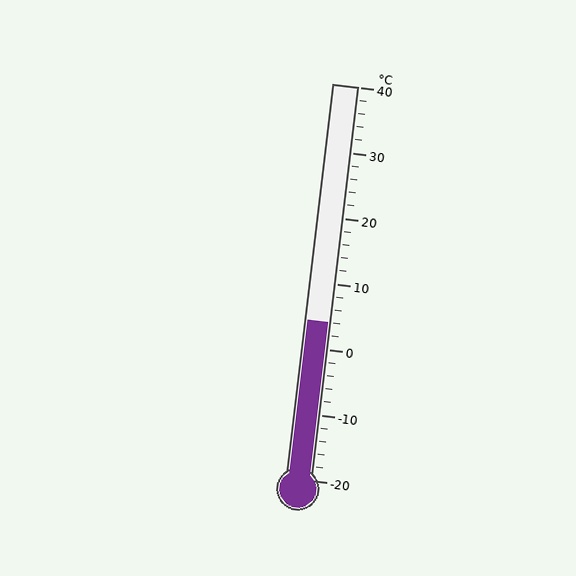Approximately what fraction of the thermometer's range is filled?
The thermometer is filled to approximately 40% of its range.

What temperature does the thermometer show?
The thermometer shows approximately 4°C.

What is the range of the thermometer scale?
The thermometer scale ranges from -20°C to 40°C.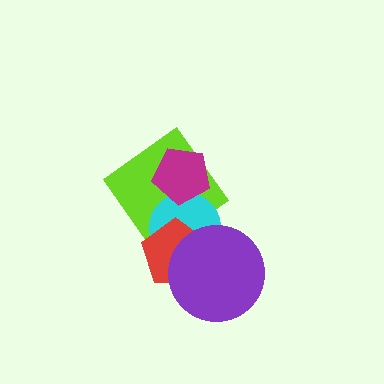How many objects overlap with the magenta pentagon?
2 objects overlap with the magenta pentagon.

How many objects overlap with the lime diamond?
3 objects overlap with the lime diamond.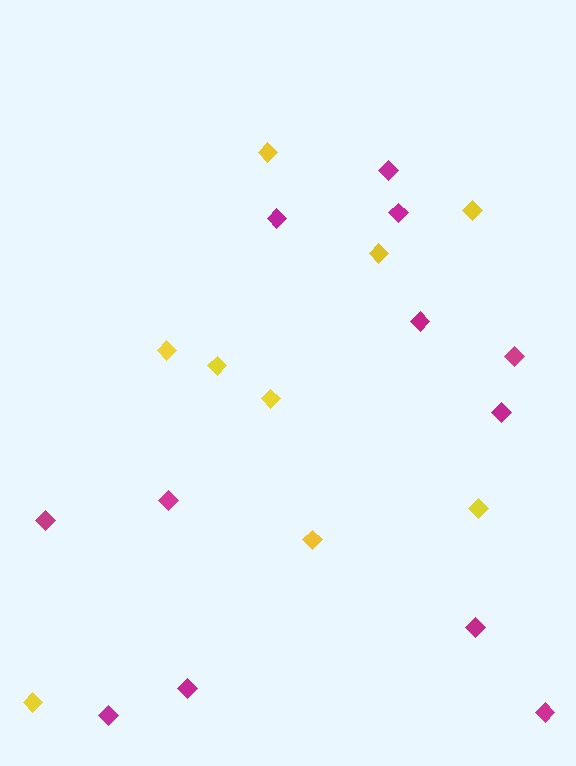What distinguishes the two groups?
There are 2 groups: one group of magenta diamonds (12) and one group of yellow diamonds (9).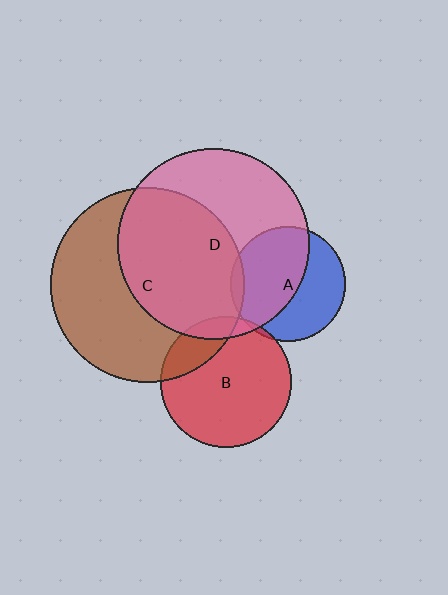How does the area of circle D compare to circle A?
Approximately 2.8 times.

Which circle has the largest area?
Circle C (brown).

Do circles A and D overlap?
Yes.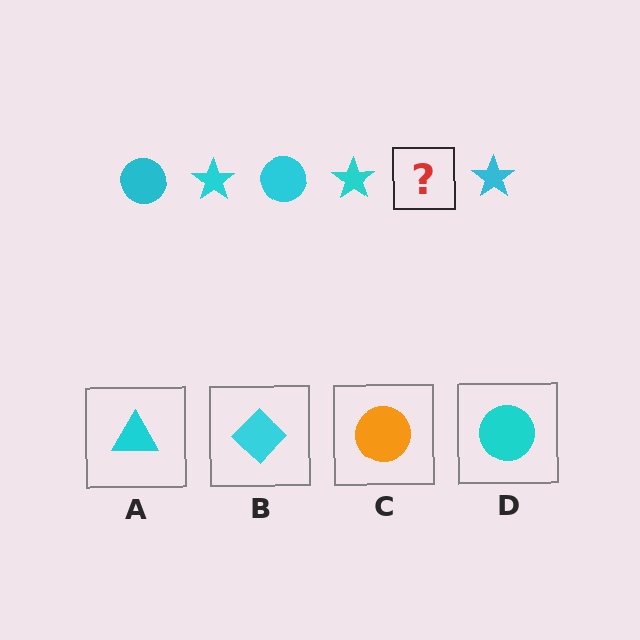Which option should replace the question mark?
Option D.